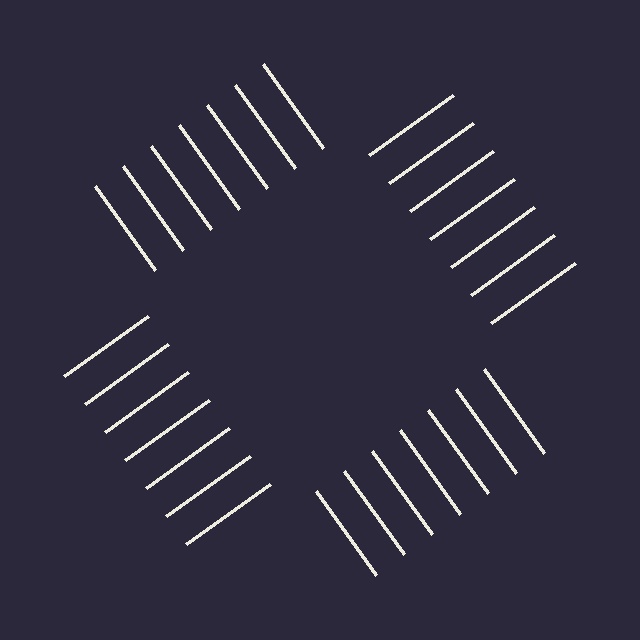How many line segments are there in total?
28 — 7 along each of the 4 edges.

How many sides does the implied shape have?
4 sides — the line-ends trace a square.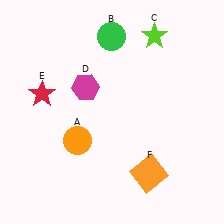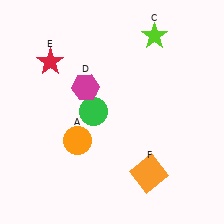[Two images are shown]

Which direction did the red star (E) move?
The red star (E) moved up.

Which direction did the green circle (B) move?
The green circle (B) moved down.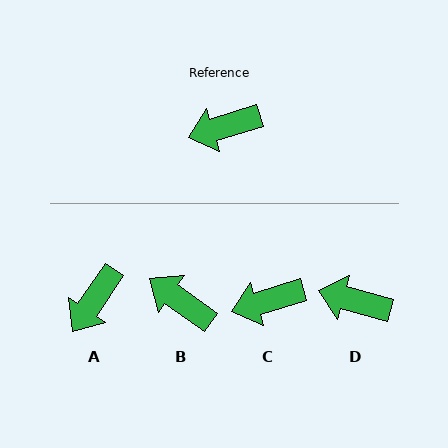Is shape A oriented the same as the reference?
No, it is off by about 39 degrees.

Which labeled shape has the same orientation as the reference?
C.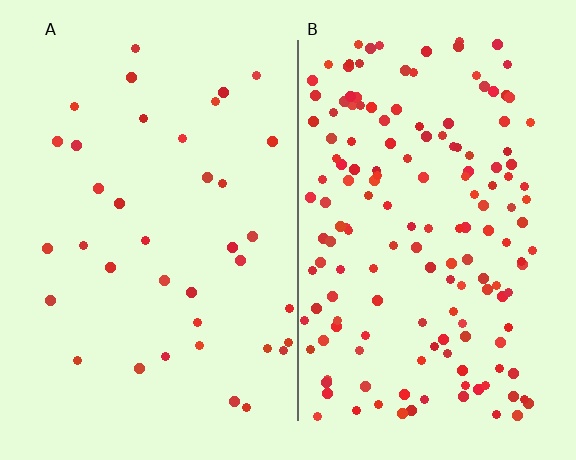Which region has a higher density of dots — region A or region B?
B (the right).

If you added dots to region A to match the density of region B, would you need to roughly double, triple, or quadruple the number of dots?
Approximately quadruple.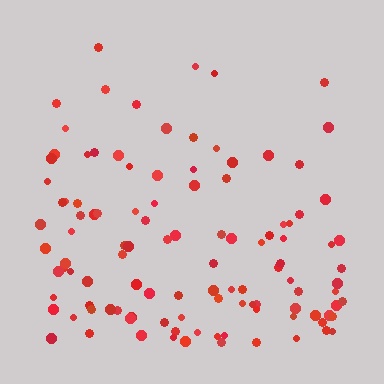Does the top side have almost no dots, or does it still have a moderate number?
Still a moderate number, just noticeably fewer than the bottom.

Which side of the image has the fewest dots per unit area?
The top.